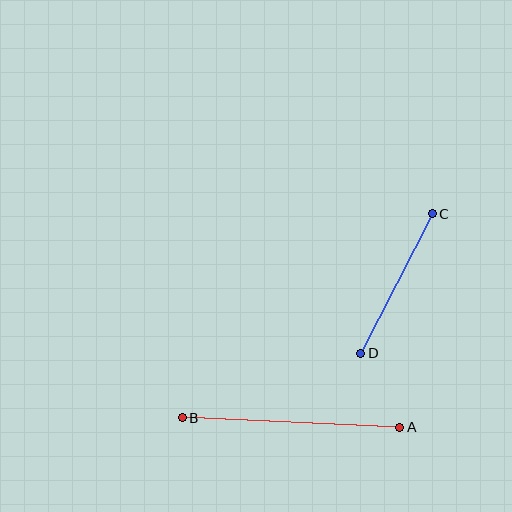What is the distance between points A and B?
The distance is approximately 218 pixels.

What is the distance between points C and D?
The distance is approximately 157 pixels.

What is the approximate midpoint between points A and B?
The midpoint is at approximately (291, 423) pixels.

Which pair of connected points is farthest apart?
Points A and B are farthest apart.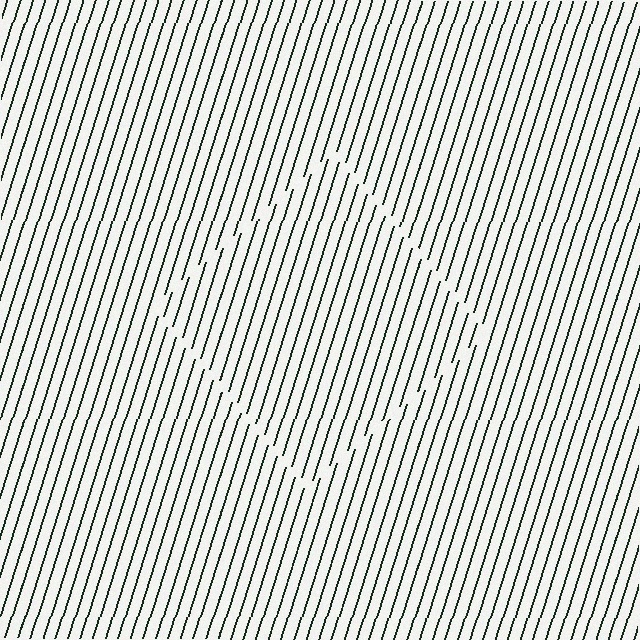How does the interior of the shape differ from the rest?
The interior of the shape contains the same grating, shifted by half a period — the contour is defined by the phase discontinuity where line-ends from the inner and outer gratings abut.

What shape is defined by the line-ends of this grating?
An illusory square. The interior of the shape contains the same grating, shifted by half a period — the contour is defined by the phase discontinuity where line-ends from the inner and outer gratings abut.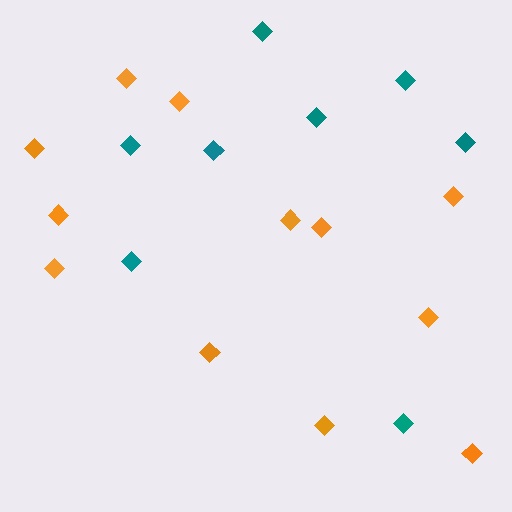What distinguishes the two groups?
There are 2 groups: one group of orange diamonds (12) and one group of teal diamonds (8).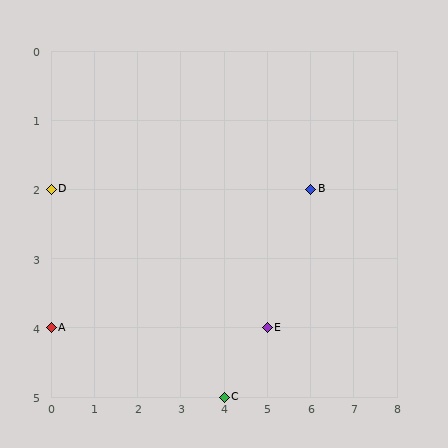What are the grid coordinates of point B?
Point B is at grid coordinates (6, 2).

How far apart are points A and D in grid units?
Points A and D are 2 rows apart.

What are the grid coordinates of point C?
Point C is at grid coordinates (4, 5).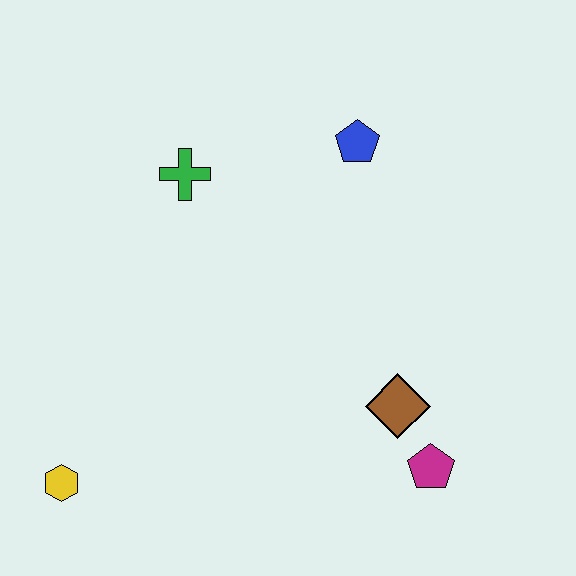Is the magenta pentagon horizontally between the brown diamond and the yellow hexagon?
No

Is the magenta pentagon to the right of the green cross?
Yes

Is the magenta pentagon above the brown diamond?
No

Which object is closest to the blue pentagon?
The green cross is closest to the blue pentagon.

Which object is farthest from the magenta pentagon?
The green cross is farthest from the magenta pentagon.